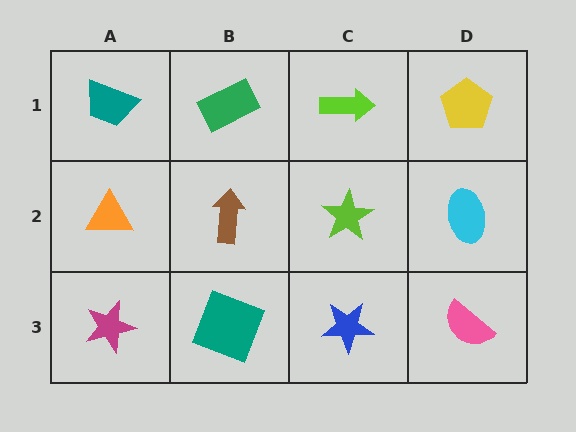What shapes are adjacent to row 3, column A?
An orange triangle (row 2, column A), a teal square (row 3, column B).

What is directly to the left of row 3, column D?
A blue star.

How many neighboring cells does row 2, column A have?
3.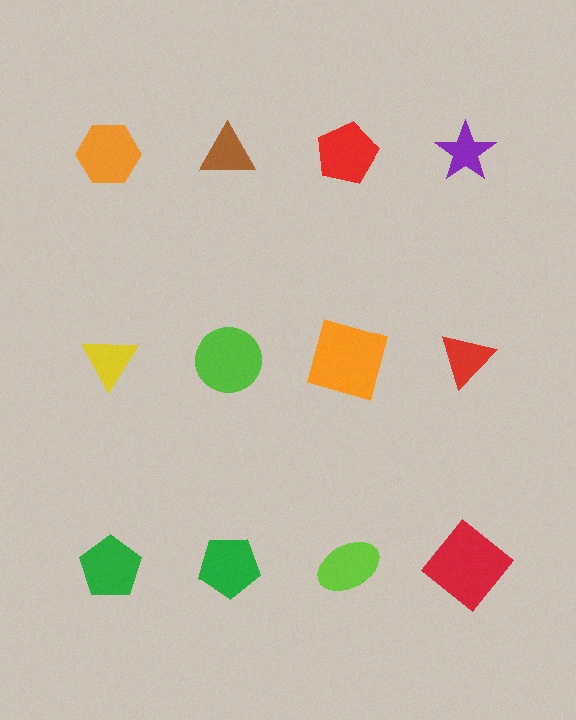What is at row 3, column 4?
A red diamond.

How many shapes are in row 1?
4 shapes.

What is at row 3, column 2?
A green pentagon.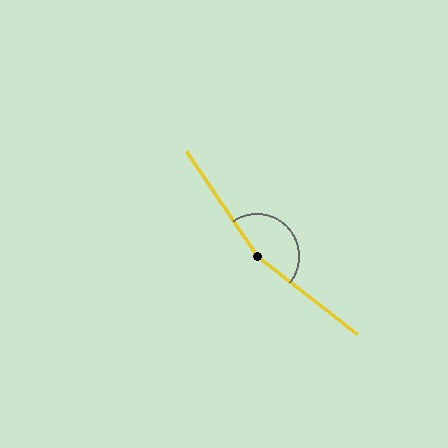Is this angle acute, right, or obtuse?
It is obtuse.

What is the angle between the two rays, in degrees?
Approximately 162 degrees.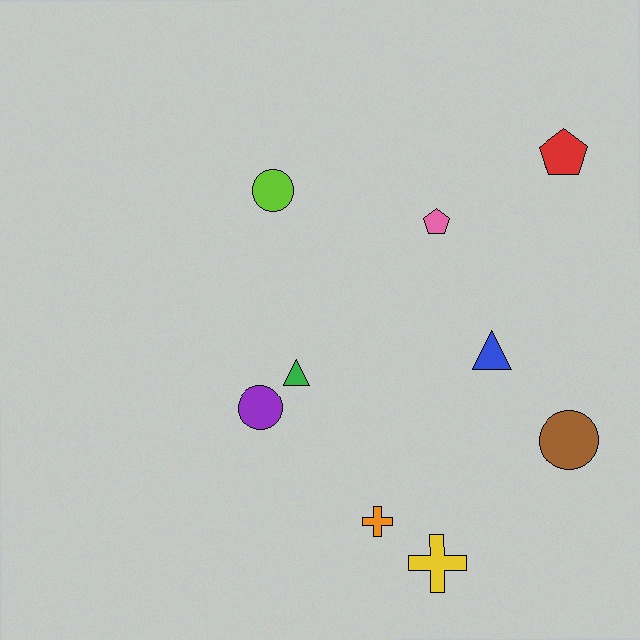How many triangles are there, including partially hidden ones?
There are 2 triangles.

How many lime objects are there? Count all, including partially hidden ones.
There is 1 lime object.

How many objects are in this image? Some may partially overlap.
There are 9 objects.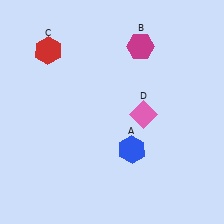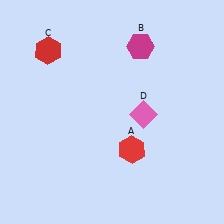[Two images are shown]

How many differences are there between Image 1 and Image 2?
There is 1 difference between the two images.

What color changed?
The hexagon (A) changed from blue in Image 1 to red in Image 2.